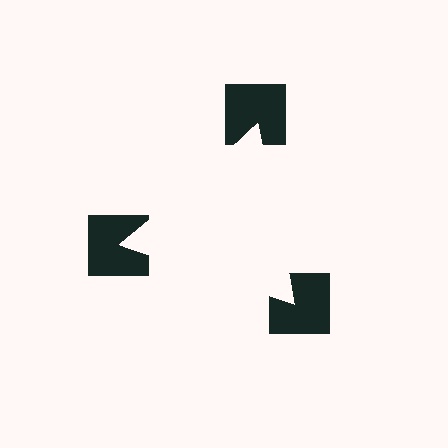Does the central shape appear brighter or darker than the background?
It typically appears slightly brighter than the background, even though no actual brightness change is drawn.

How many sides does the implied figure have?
3 sides.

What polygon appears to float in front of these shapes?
An illusory triangle — its edges are inferred from the aligned wedge cuts in the notched squares, not physically drawn.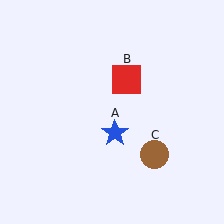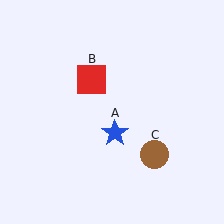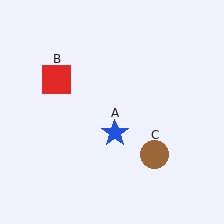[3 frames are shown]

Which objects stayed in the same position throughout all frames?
Blue star (object A) and brown circle (object C) remained stationary.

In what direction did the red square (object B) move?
The red square (object B) moved left.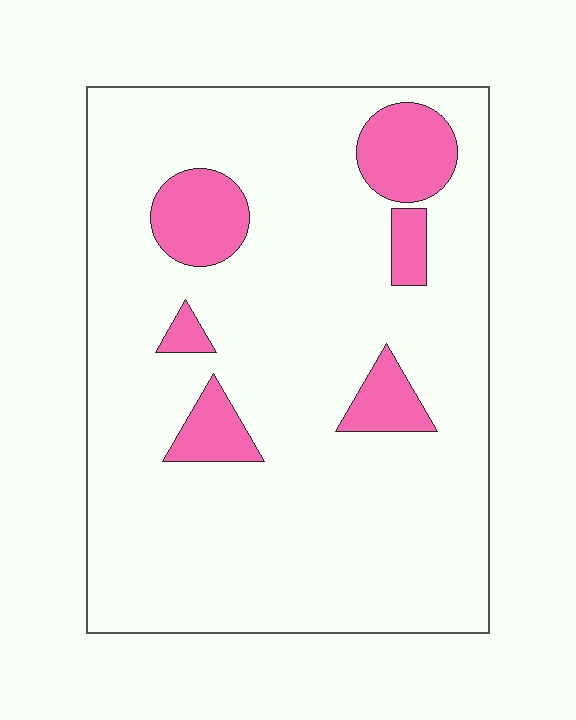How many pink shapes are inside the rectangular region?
6.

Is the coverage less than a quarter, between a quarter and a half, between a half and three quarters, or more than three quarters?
Less than a quarter.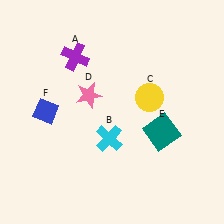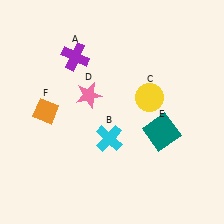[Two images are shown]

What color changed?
The diamond (F) changed from blue in Image 1 to orange in Image 2.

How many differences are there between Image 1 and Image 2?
There is 1 difference between the two images.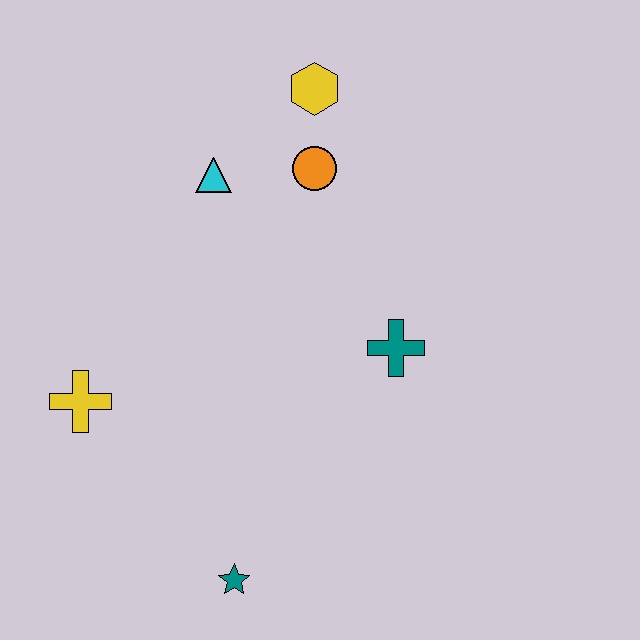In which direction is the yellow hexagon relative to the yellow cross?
The yellow hexagon is above the yellow cross.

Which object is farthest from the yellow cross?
The yellow hexagon is farthest from the yellow cross.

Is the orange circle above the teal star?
Yes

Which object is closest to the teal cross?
The orange circle is closest to the teal cross.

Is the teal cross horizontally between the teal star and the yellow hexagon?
No